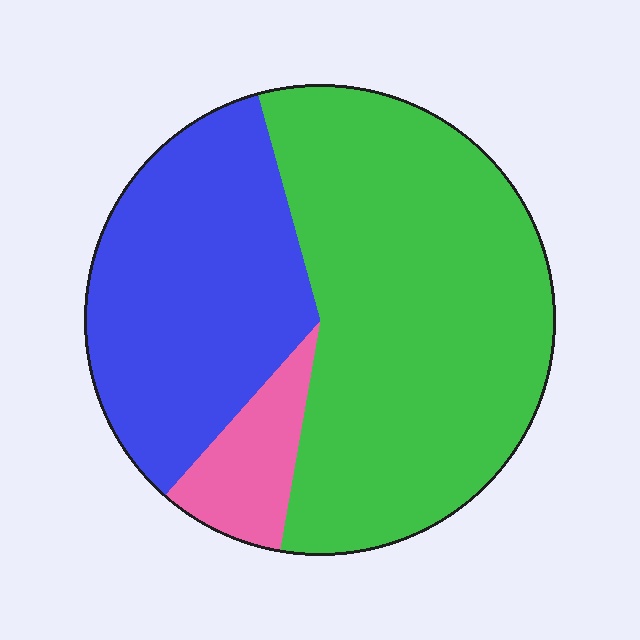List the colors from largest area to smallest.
From largest to smallest: green, blue, pink.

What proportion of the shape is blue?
Blue covers 34% of the shape.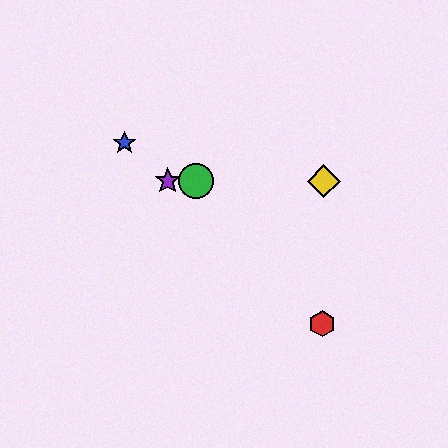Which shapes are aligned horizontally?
The green circle, the yellow diamond, the purple star are aligned horizontally.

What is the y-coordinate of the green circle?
The green circle is at y≈181.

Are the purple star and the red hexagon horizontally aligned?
No, the purple star is at y≈181 and the red hexagon is at y≈324.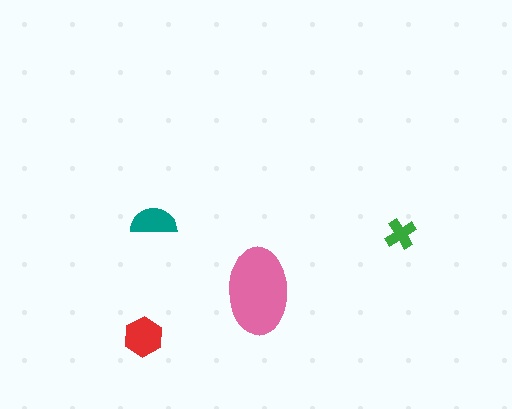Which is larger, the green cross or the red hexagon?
The red hexagon.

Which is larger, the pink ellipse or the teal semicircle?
The pink ellipse.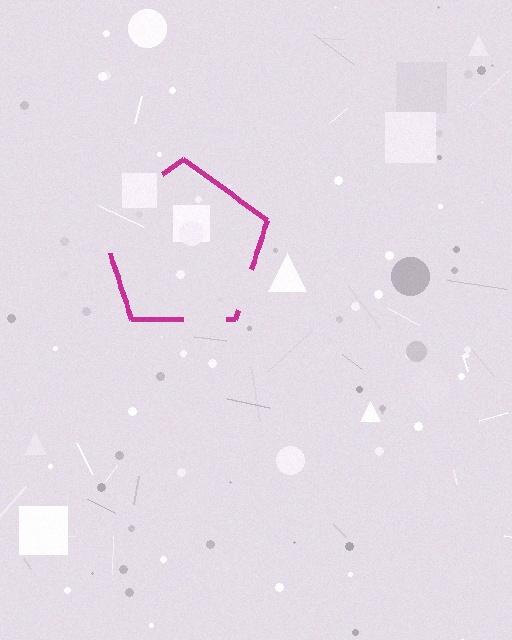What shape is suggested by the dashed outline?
The dashed outline suggests a pentagon.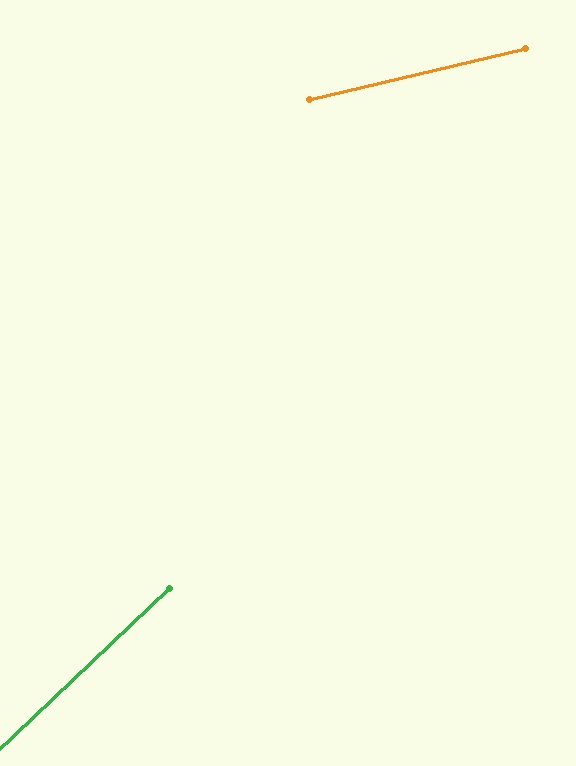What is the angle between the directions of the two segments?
Approximately 30 degrees.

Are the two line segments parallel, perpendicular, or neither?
Neither parallel nor perpendicular — they differ by about 30°.